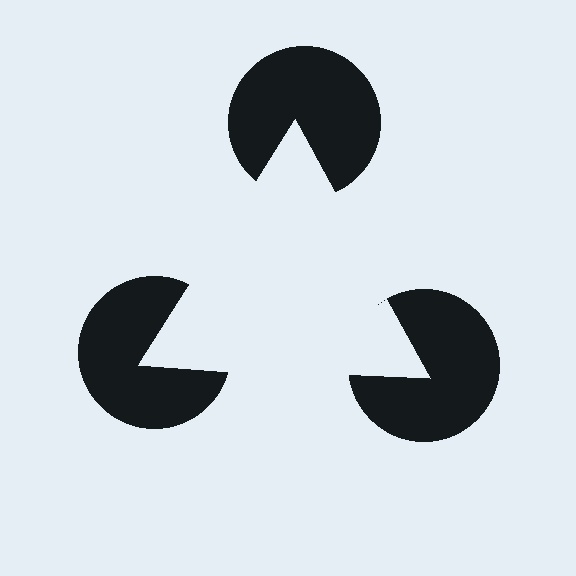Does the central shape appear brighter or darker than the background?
It typically appears slightly brighter than the background, even though no actual brightness change is drawn.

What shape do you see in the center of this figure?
An illusory triangle — its edges are inferred from the aligned wedge cuts in the pac-man discs, not physically drawn.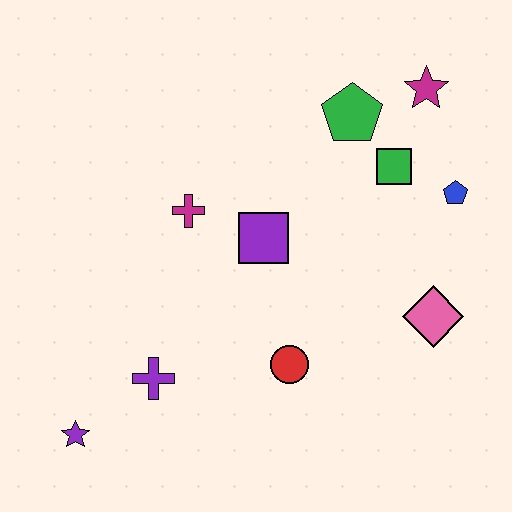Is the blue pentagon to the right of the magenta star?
Yes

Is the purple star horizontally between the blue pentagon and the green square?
No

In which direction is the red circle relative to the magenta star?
The red circle is below the magenta star.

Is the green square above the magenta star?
No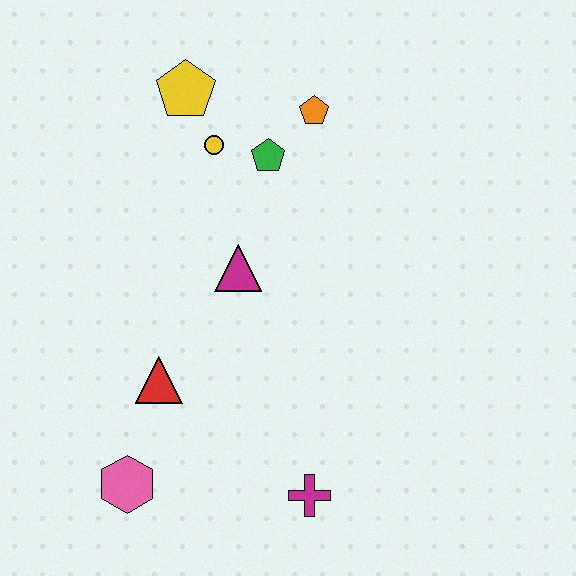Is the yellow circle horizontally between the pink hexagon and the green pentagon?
Yes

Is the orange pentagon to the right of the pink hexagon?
Yes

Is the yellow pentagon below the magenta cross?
No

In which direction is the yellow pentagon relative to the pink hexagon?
The yellow pentagon is above the pink hexagon.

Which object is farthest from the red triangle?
The orange pentagon is farthest from the red triangle.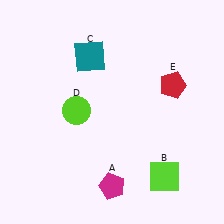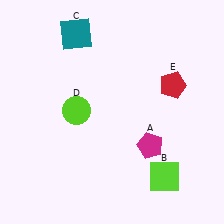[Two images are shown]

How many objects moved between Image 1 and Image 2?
2 objects moved between the two images.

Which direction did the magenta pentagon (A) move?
The magenta pentagon (A) moved up.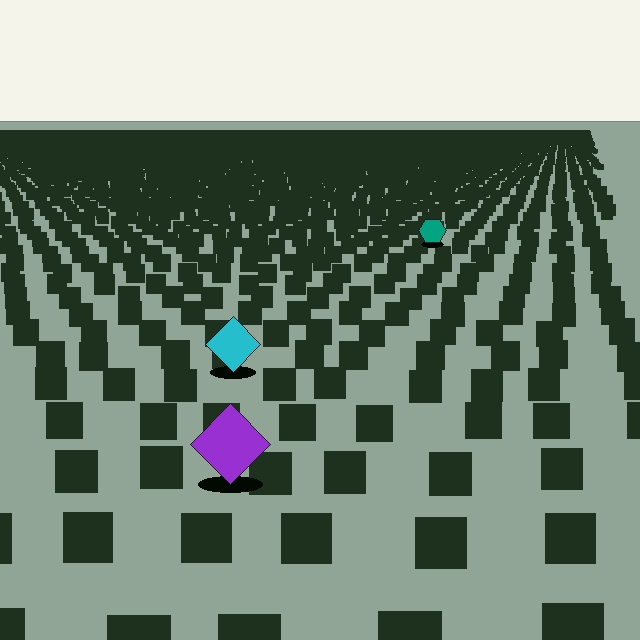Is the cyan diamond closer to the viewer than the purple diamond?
No. The purple diamond is closer — you can tell from the texture gradient: the ground texture is coarser near it.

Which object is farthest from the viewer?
The teal hexagon is farthest from the viewer. It appears smaller and the ground texture around it is denser.